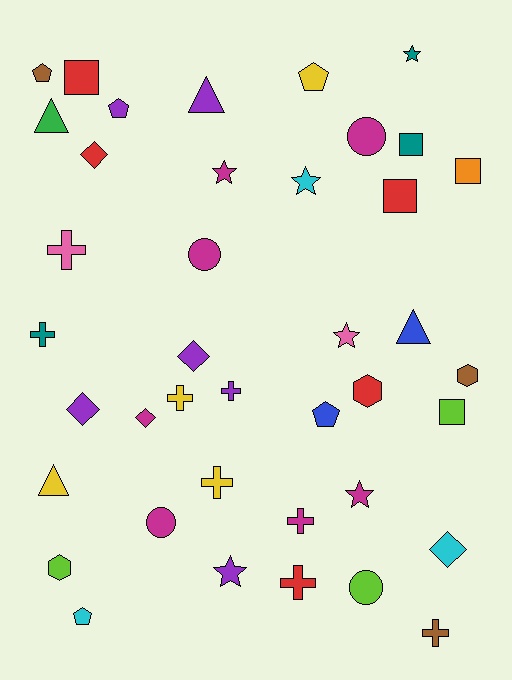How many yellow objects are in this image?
There are 4 yellow objects.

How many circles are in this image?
There are 4 circles.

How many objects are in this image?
There are 40 objects.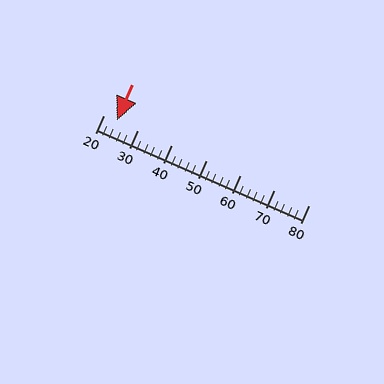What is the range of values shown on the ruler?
The ruler shows values from 20 to 80.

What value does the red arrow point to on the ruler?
The red arrow points to approximately 24.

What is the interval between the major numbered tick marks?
The major tick marks are spaced 10 units apart.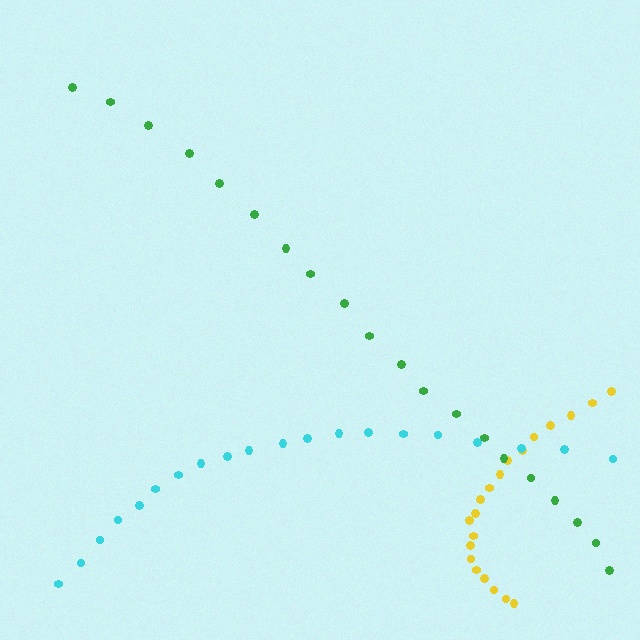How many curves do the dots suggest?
There are 3 distinct paths.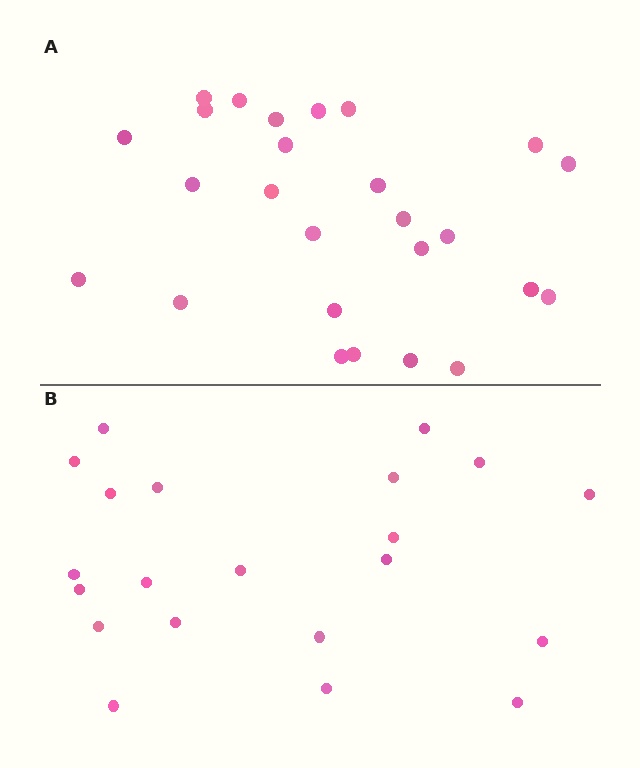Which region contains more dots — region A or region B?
Region A (the top region) has more dots.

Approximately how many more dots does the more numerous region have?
Region A has about 5 more dots than region B.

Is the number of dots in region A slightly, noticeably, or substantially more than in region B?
Region A has only slightly more — the two regions are fairly close. The ratio is roughly 1.2 to 1.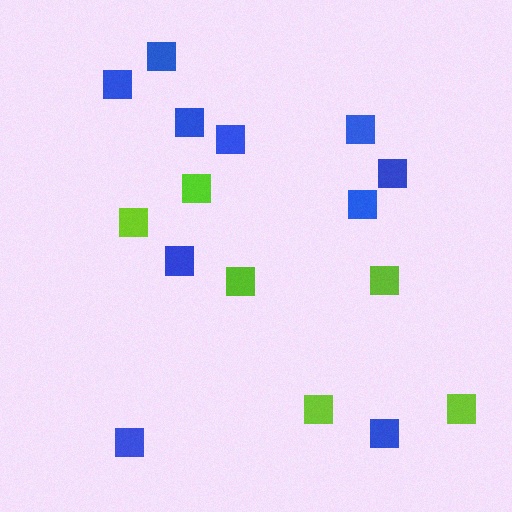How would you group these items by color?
There are 2 groups: one group of blue squares (10) and one group of lime squares (6).